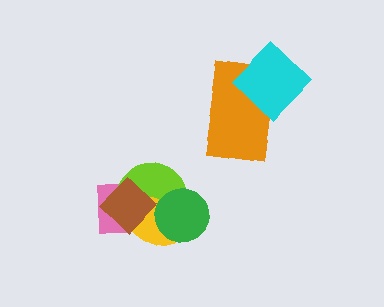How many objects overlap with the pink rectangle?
4 objects overlap with the pink rectangle.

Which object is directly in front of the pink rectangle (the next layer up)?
The lime circle is directly in front of the pink rectangle.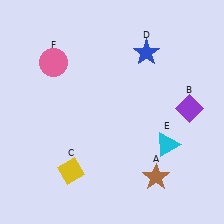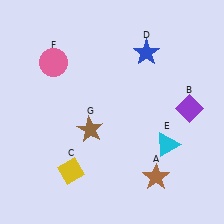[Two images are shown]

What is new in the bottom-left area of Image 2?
A brown star (G) was added in the bottom-left area of Image 2.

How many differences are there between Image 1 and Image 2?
There is 1 difference between the two images.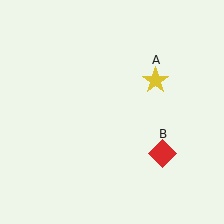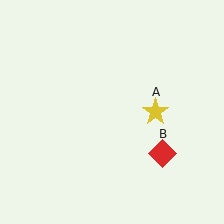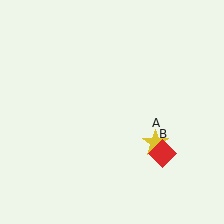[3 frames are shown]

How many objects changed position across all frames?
1 object changed position: yellow star (object A).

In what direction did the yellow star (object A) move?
The yellow star (object A) moved down.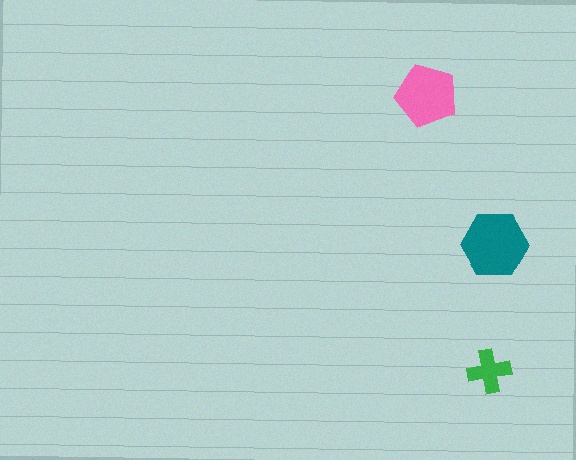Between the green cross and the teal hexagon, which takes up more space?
The teal hexagon.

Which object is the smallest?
The green cross.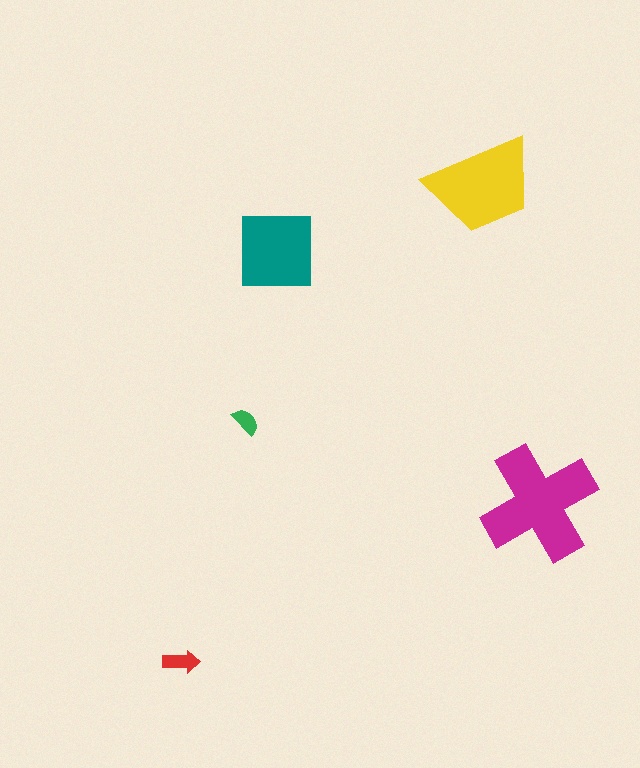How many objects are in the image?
There are 5 objects in the image.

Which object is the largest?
The magenta cross.